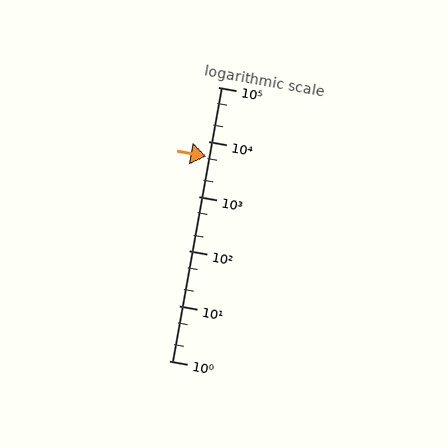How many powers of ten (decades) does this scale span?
The scale spans 5 decades, from 1 to 100000.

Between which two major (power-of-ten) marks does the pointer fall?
The pointer is between 1000 and 10000.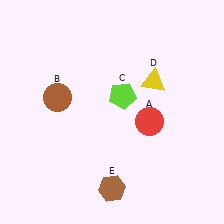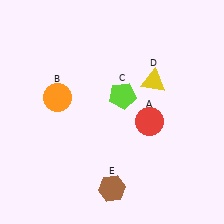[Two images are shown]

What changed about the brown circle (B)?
In Image 1, B is brown. In Image 2, it changed to orange.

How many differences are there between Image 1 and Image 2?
There is 1 difference between the two images.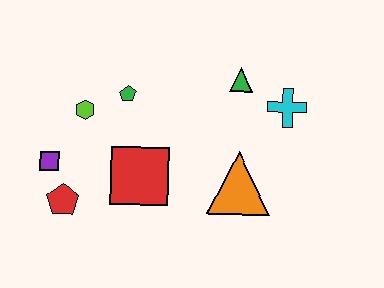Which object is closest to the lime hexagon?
The green pentagon is closest to the lime hexagon.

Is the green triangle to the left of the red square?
No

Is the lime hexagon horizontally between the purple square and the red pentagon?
No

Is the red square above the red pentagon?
Yes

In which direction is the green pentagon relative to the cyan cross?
The green pentagon is to the left of the cyan cross.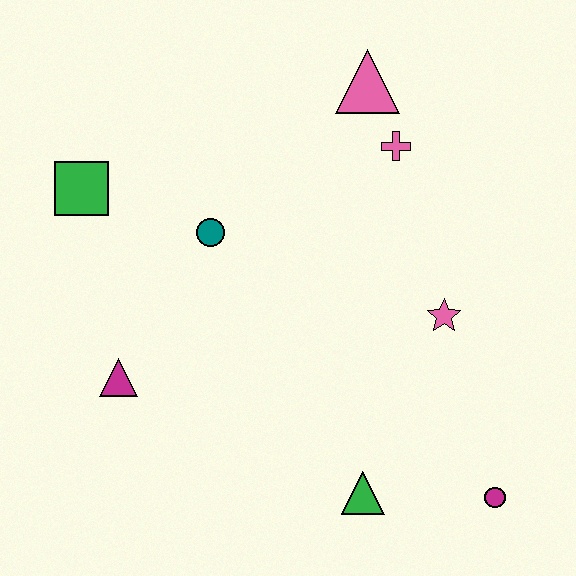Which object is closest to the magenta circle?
The green triangle is closest to the magenta circle.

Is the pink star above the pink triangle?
No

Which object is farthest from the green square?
The magenta circle is farthest from the green square.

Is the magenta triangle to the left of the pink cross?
Yes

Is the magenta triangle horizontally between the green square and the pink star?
Yes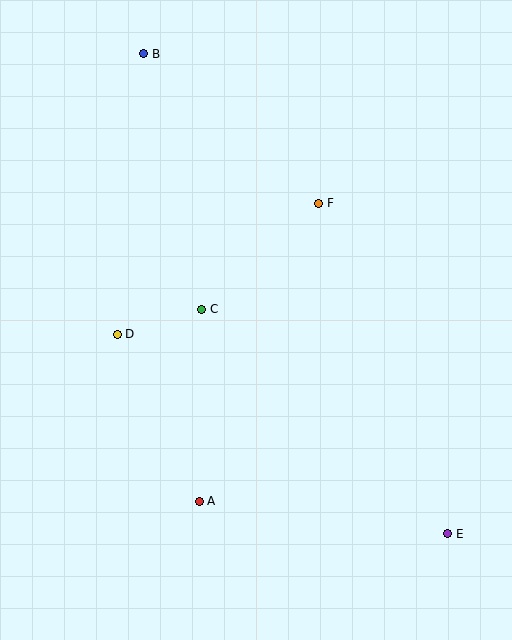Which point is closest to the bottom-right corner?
Point E is closest to the bottom-right corner.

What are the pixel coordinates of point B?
Point B is at (144, 54).